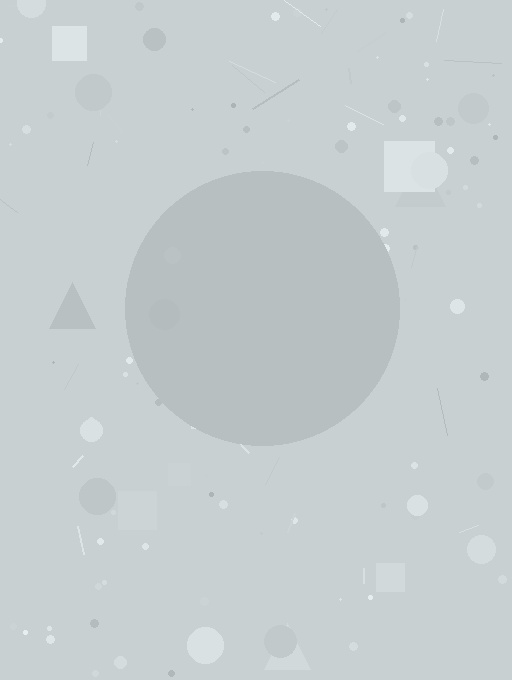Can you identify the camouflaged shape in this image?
The camouflaged shape is a circle.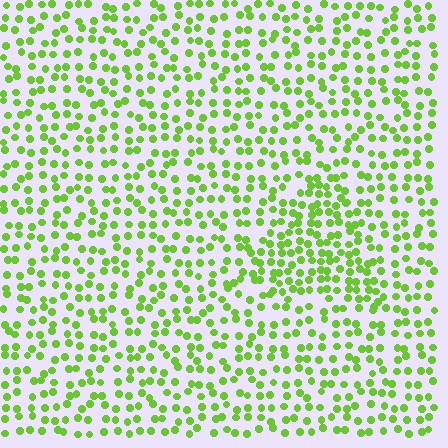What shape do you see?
I see a triangle.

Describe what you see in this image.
The image contains small lime elements arranged at two different densities. A triangle-shaped region is visible where the elements are more densely packed than the surrounding area.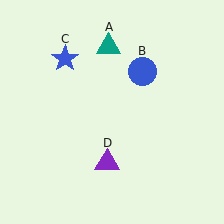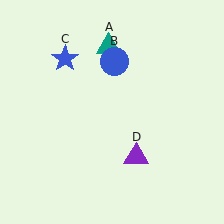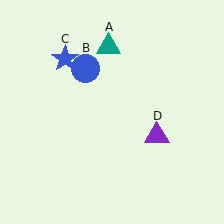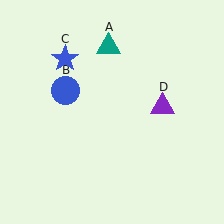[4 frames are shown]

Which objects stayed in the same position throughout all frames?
Teal triangle (object A) and blue star (object C) remained stationary.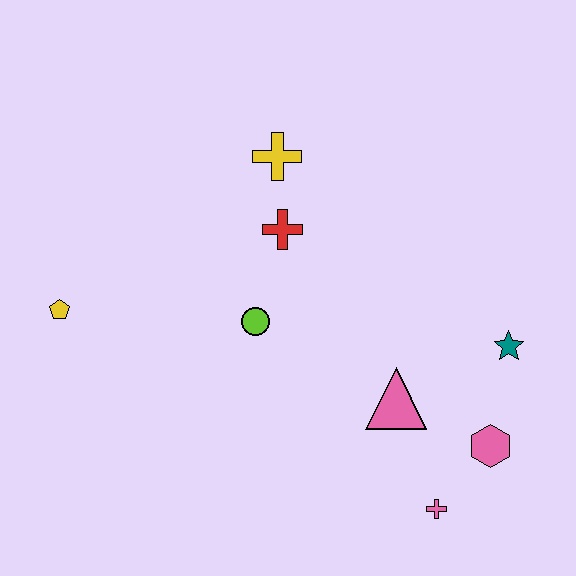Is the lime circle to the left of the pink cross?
Yes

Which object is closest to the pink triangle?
The pink hexagon is closest to the pink triangle.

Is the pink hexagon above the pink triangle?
No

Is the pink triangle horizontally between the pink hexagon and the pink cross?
No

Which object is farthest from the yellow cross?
The pink cross is farthest from the yellow cross.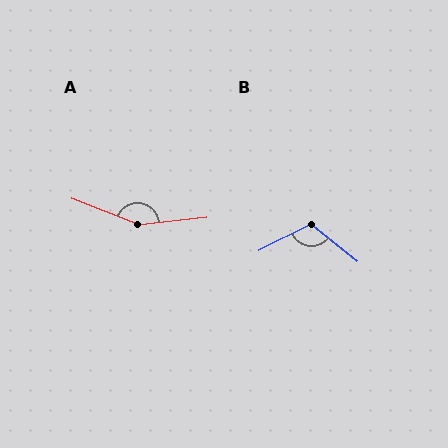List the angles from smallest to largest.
B (115°), A (153°).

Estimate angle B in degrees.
Approximately 115 degrees.